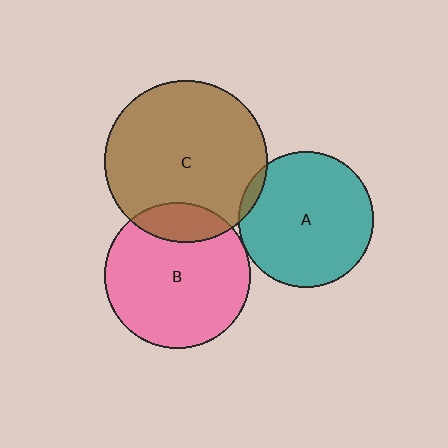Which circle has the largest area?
Circle C (brown).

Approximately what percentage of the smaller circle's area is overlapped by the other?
Approximately 5%.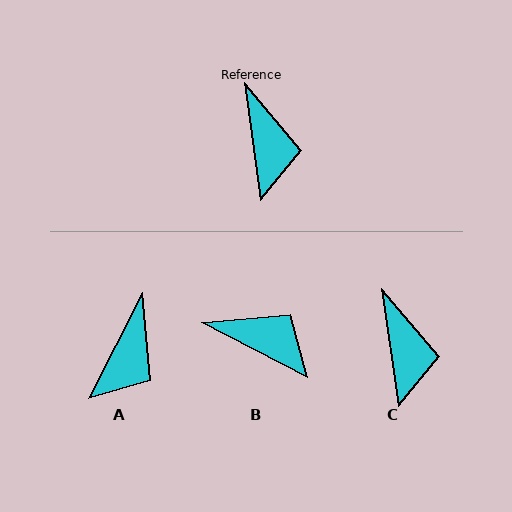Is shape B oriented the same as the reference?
No, it is off by about 55 degrees.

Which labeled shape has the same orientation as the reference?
C.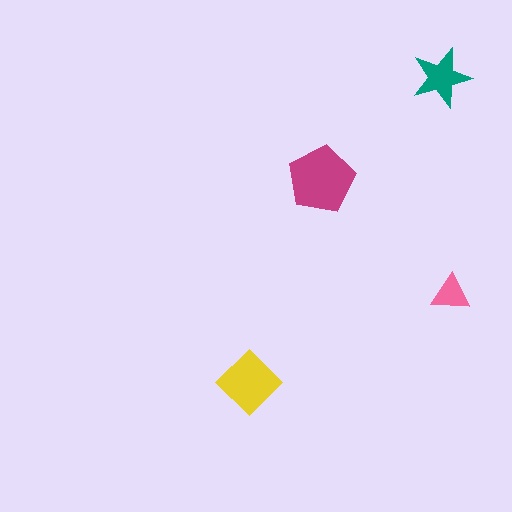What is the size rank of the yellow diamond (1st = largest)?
2nd.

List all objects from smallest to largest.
The pink triangle, the teal star, the yellow diamond, the magenta pentagon.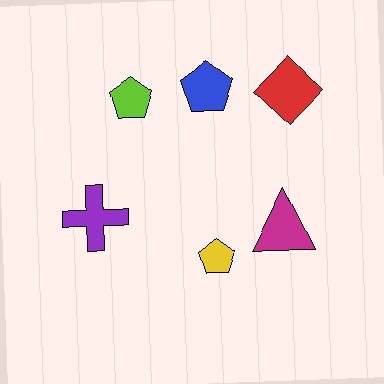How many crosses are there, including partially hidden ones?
There is 1 cross.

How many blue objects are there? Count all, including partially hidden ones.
There is 1 blue object.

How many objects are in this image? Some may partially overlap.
There are 6 objects.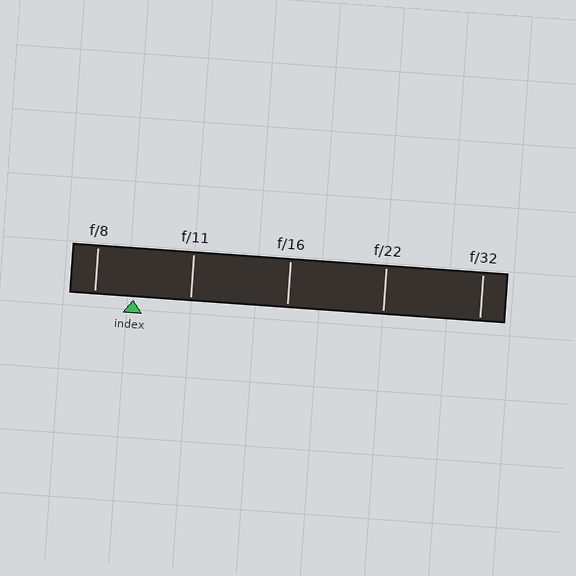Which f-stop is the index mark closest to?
The index mark is closest to f/8.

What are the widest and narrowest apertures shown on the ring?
The widest aperture shown is f/8 and the narrowest is f/32.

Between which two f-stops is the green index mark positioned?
The index mark is between f/8 and f/11.